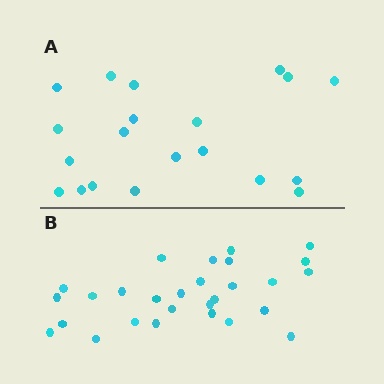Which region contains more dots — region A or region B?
Region B (the bottom region) has more dots.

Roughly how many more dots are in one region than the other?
Region B has roughly 8 or so more dots than region A.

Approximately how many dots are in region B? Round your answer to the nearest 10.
About 30 dots. (The exact count is 28, which rounds to 30.)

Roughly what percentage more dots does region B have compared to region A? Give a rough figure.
About 40% more.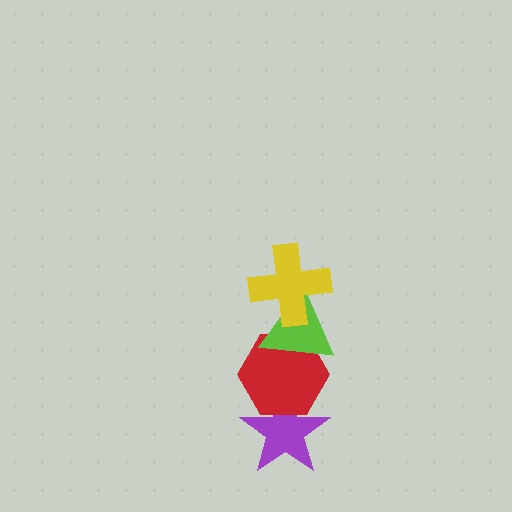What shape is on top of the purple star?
The red hexagon is on top of the purple star.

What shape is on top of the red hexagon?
The lime triangle is on top of the red hexagon.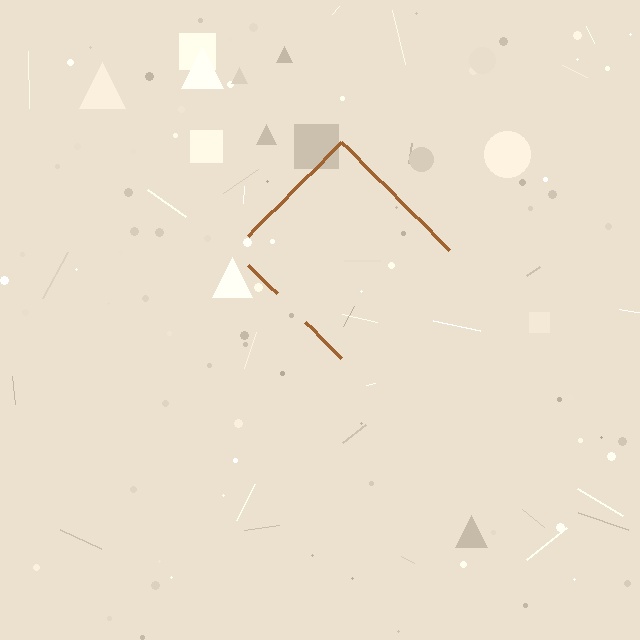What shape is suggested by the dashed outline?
The dashed outline suggests a diamond.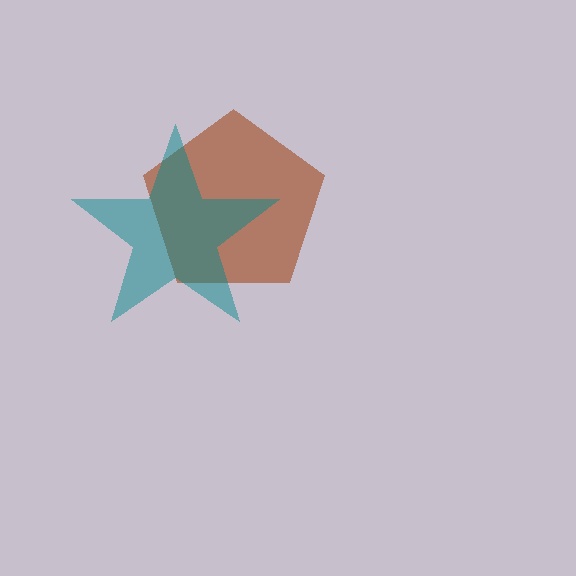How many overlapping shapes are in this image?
There are 2 overlapping shapes in the image.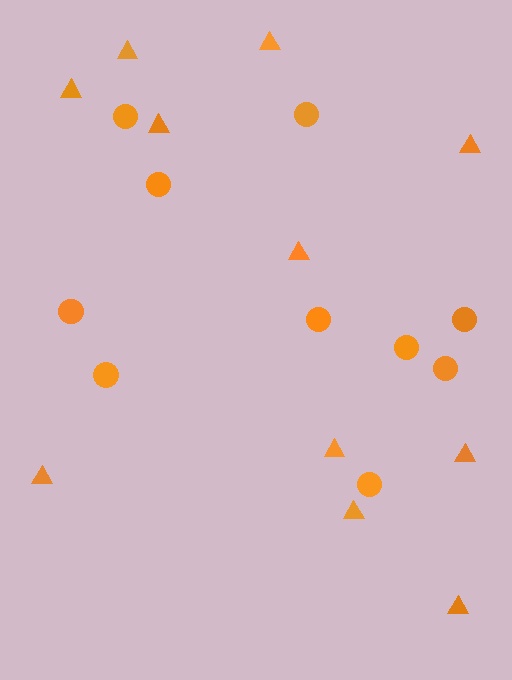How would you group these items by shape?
There are 2 groups: one group of triangles (11) and one group of circles (10).